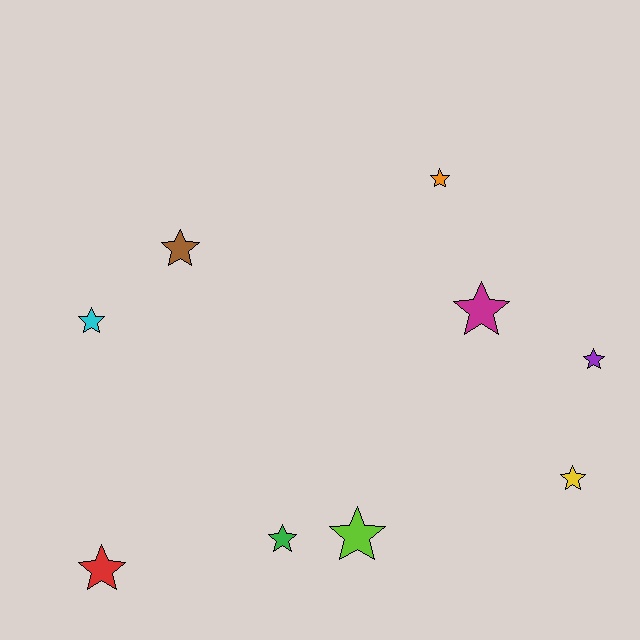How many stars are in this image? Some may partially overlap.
There are 9 stars.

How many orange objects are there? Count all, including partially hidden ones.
There is 1 orange object.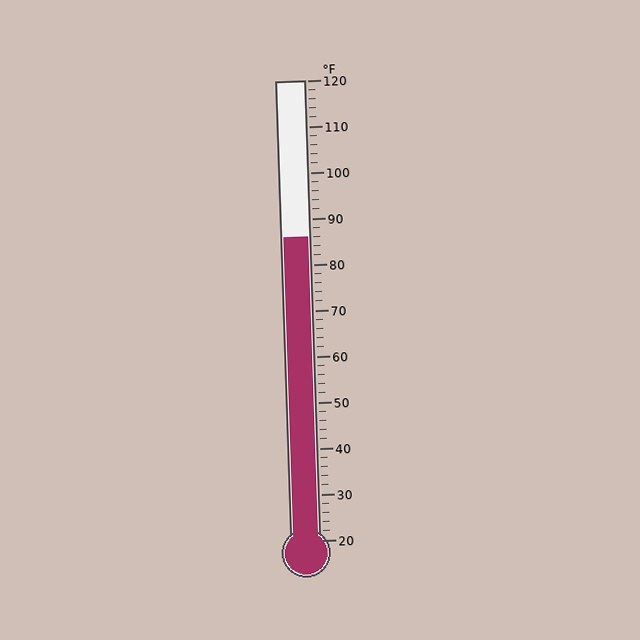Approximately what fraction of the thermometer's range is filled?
The thermometer is filled to approximately 65% of its range.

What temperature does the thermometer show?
The thermometer shows approximately 86°F.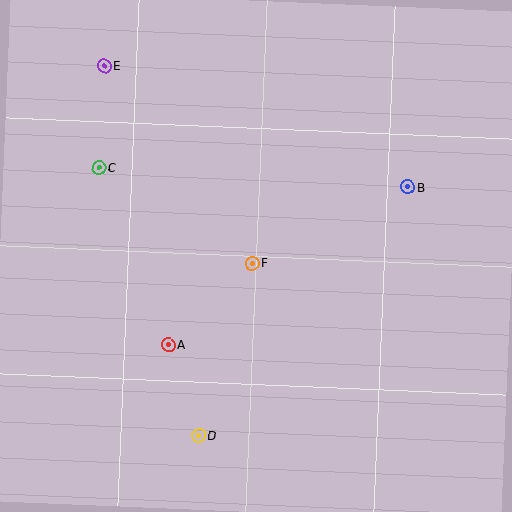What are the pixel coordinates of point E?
Point E is at (104, 66).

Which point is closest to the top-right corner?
Point B is closest to the top-right corner.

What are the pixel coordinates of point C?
Point C is at (99, 168).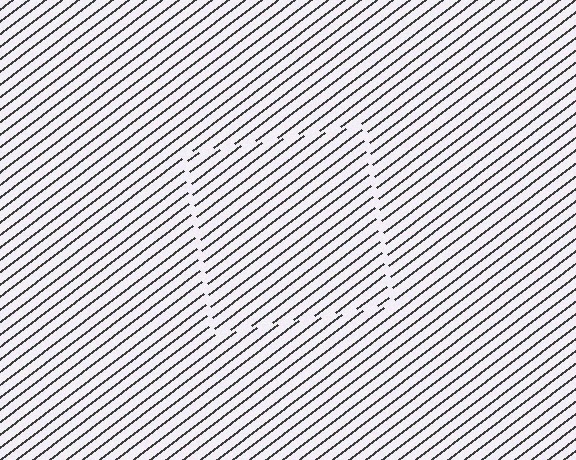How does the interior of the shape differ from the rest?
The interior of the shape contains the same grating, shifted by half a period — the contour is defined by the phase discontinuity where line-ends from the inner and outer gratings abut.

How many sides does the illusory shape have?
4 sides — the line-ends trace a square.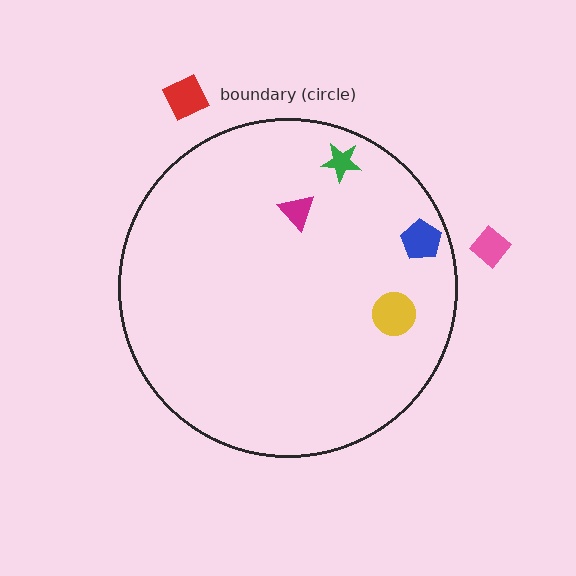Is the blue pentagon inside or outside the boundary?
Inside.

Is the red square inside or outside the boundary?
Outside.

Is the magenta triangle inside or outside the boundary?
Inside.